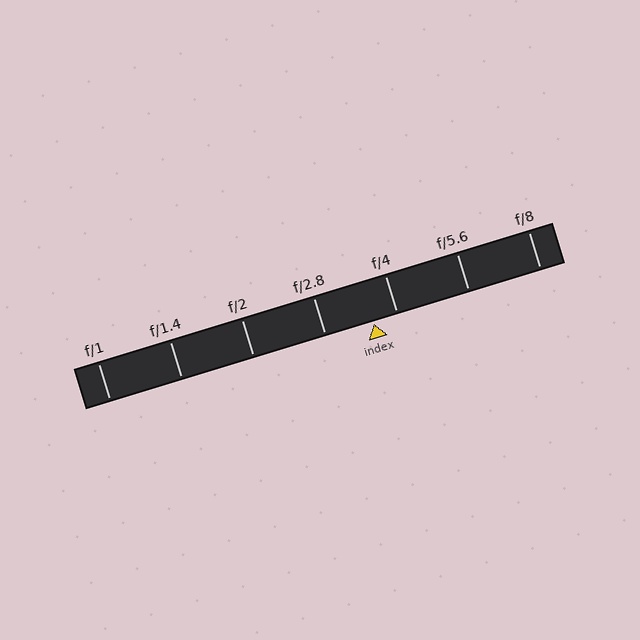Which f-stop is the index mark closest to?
The index mark is closest to f/4.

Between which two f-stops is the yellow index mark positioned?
The index mark is between f/2.8 and f/4.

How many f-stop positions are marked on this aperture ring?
There are 7 f-stop positions marked.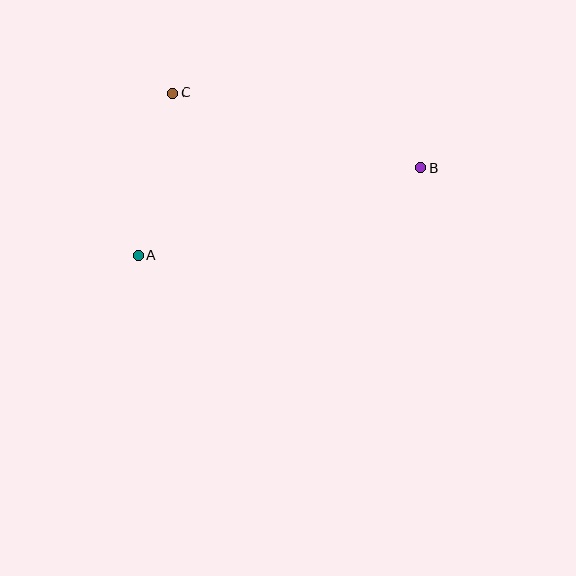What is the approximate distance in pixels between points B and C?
The distance between B and C is approximately 259 pixels.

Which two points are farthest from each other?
Points A and B are farthest from each other.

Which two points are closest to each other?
Points A and C are closest to each other.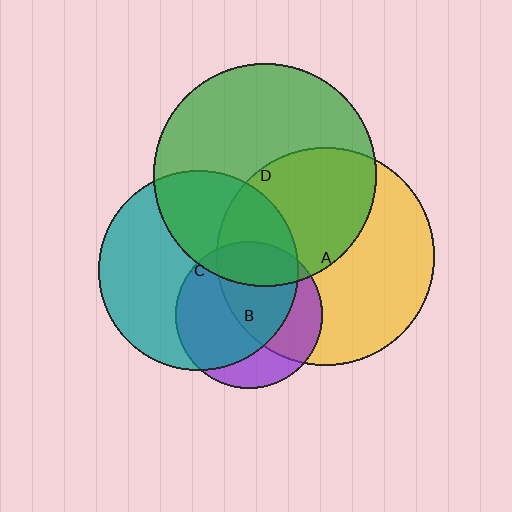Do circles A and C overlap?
Yes.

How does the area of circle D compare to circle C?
Approximately 1.2 times.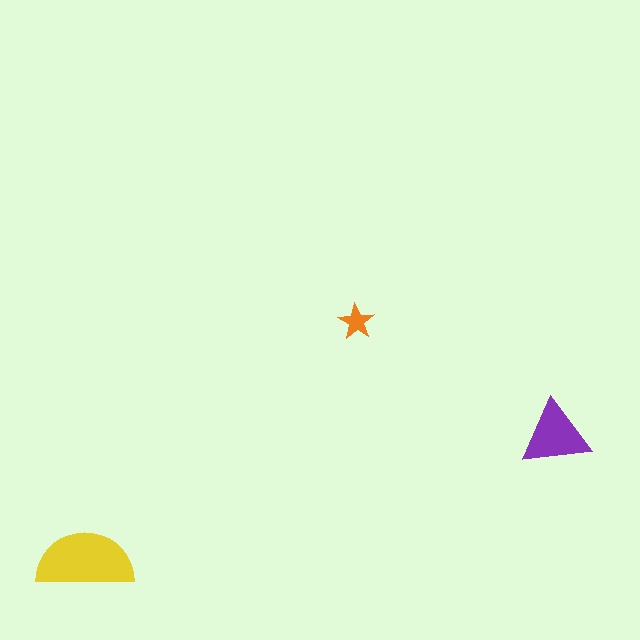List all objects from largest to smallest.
The yellow semicircle, the purple triangle, the orange star.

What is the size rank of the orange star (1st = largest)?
3rd.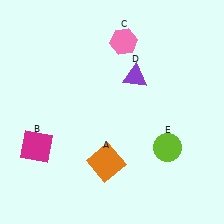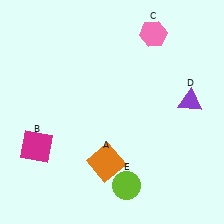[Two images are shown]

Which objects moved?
The objects that moved are: the pink hexagon (C), the purple triangle (D), the lime circle (E).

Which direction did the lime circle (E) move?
The lime circle (E) moved left.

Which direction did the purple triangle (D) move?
The purple triangle (D) moved right.